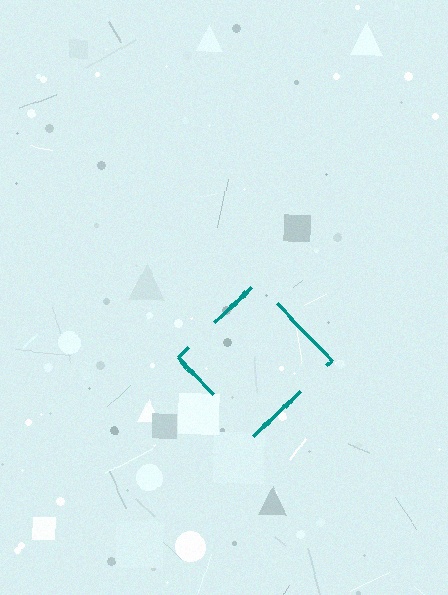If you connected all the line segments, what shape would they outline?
They would outline a diamond.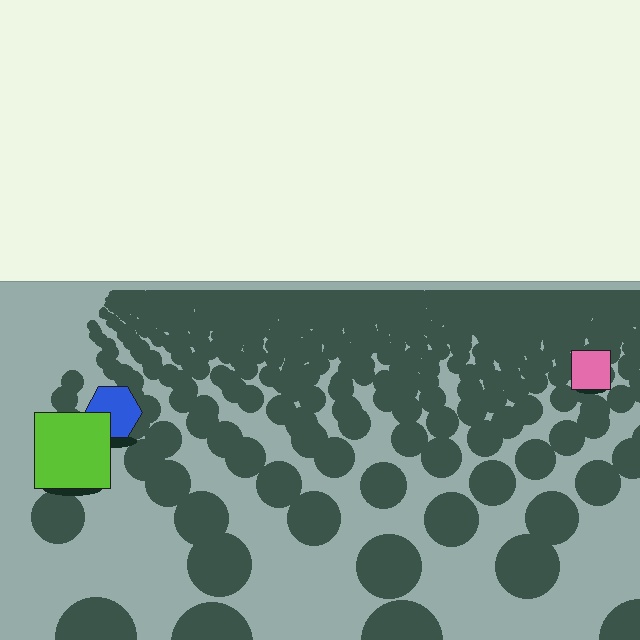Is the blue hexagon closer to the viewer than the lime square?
No. The lime square is closer — you can tell from the texture gradient: the ground texture is coarser near it.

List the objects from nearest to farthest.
From nearest to farthest: the lime square, the blue hexagon, the pink square.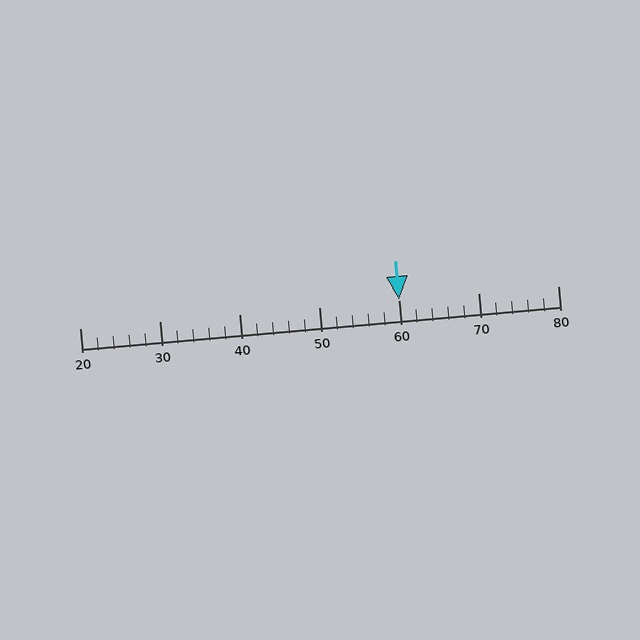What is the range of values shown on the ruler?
The ruler shows values from 20 to 80.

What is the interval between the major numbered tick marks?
The major tick marks are spaced 10 units apart.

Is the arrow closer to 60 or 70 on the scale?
The arrow is closer to 60.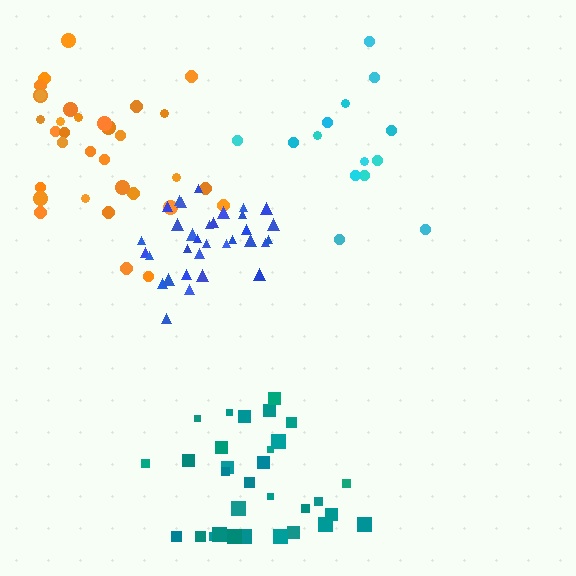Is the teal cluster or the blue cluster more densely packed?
Blue.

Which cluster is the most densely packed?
Blue.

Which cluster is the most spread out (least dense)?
Cyan.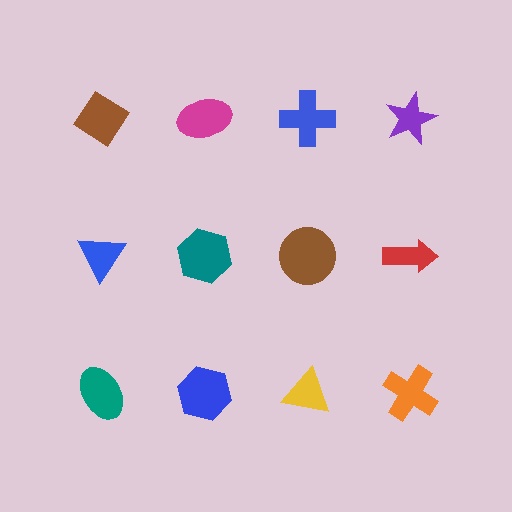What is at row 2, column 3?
A brown circle.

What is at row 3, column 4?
An orange cross.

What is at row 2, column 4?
A red arrow.